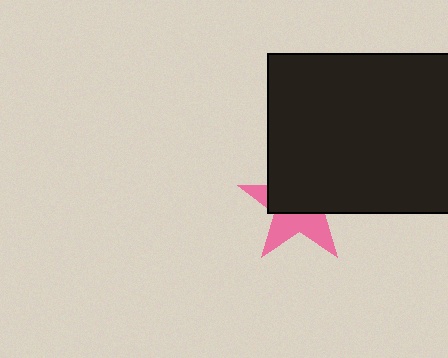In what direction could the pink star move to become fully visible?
The pink star could move down. That would shift it out from behind the black rectangle entirely.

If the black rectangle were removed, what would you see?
You would see the complete pink star.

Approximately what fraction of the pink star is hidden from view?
Roughly 56% of the pink star is hidden behind the black rectangle.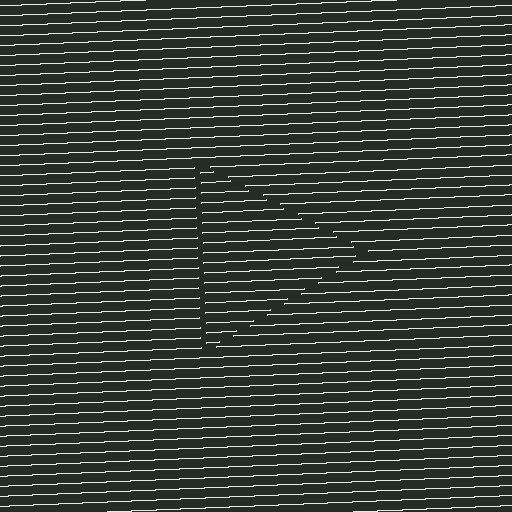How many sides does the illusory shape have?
3 sides — the line-ends trace a triangle.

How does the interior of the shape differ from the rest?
The interior of the shape contains the same grating, shifted by half a period — the contour is defined by the phase discontinuity where line-ends from the inner and outer gratings abut.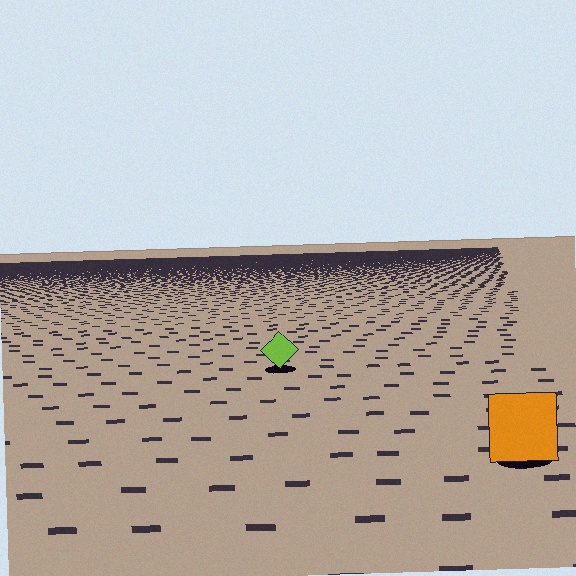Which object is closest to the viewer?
The orange square is closest. The texture marks near it are larger and more spread out.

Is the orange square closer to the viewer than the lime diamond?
Yes. The orange square is closer — you can tell from the texture gradient: the ground texture is coarser near it.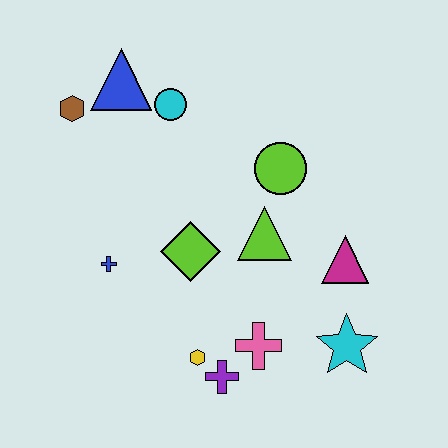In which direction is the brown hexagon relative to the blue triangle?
The brown hexagon is to the left of the blue triangle.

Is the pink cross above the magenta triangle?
No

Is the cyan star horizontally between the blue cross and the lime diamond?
No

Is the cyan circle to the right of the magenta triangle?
No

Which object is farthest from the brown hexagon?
The cyan star is farthest from the brown hexagon.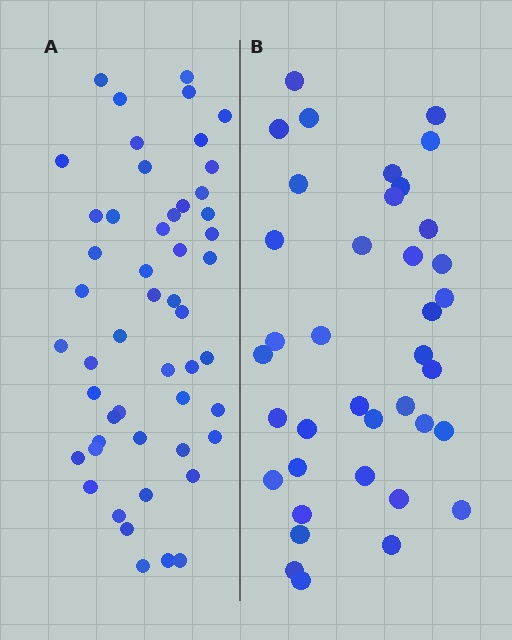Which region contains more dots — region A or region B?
Region A (the left region) has more dots.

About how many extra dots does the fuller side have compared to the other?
Region A has approximately 15 more dots than region B.